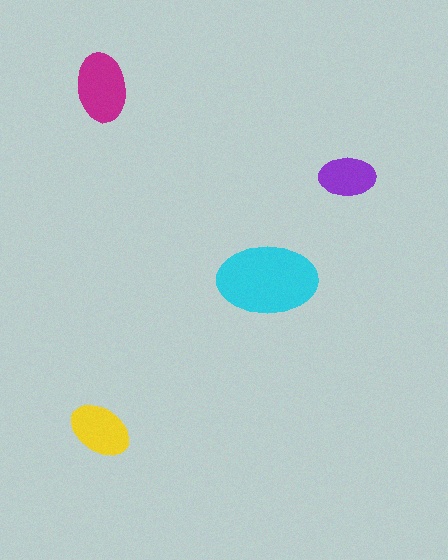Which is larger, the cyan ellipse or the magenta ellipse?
The cyan one.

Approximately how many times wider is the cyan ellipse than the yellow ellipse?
About 1.5 times wider.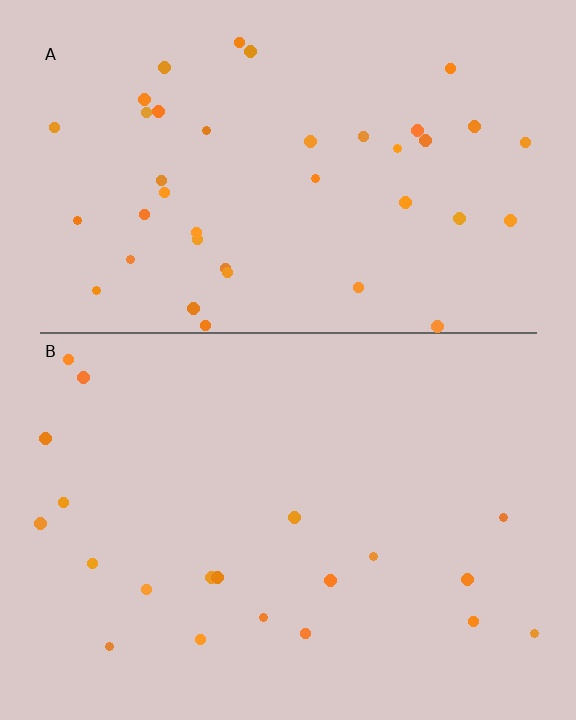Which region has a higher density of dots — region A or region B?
A (the top).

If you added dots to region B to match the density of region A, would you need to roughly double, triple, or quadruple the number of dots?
Approximately double.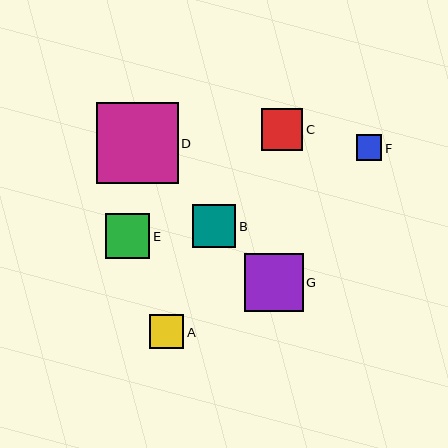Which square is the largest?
Square D is the largest with a size of approximately 81 pixels.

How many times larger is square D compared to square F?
Square D is approximately 3.2 times the size of square F.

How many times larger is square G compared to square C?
Square G is approximately 1.4 times the size of square C.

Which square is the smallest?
Square F is the smallest with a size of approximately 25 pixels.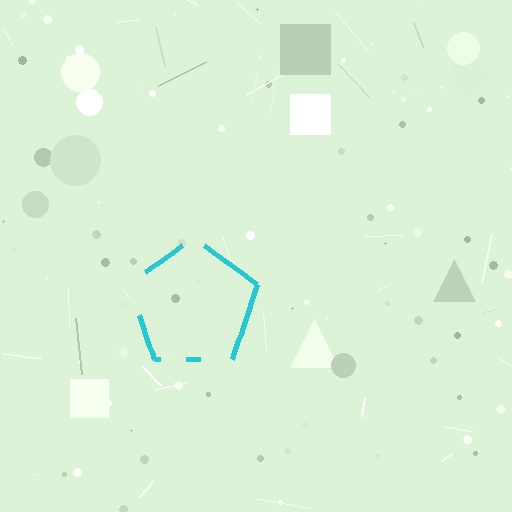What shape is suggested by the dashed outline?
The dashed outline suggests a pentagon.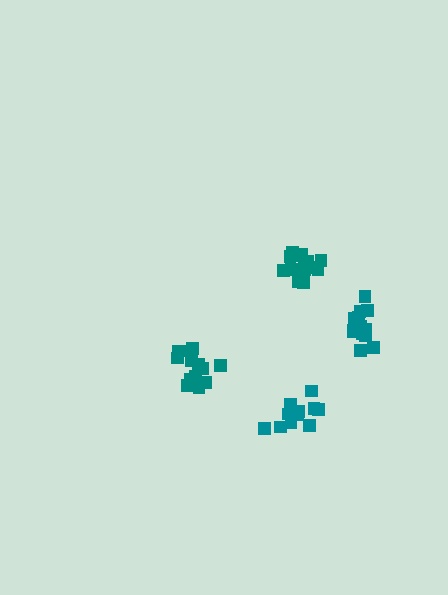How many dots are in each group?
Group 1: 15 dots, Group 2: 15 dots, Group 3: 12 dots, Group 4: 13 dots (55 total).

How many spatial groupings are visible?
There are 4 spatial groupings.